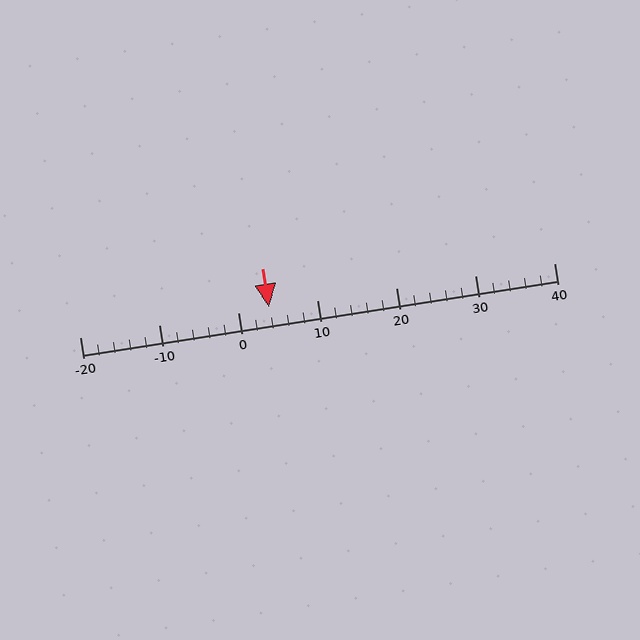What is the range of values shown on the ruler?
The ruler shows values from -20 to 40.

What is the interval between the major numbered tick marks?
The major tick marks are spaced 10 units apart.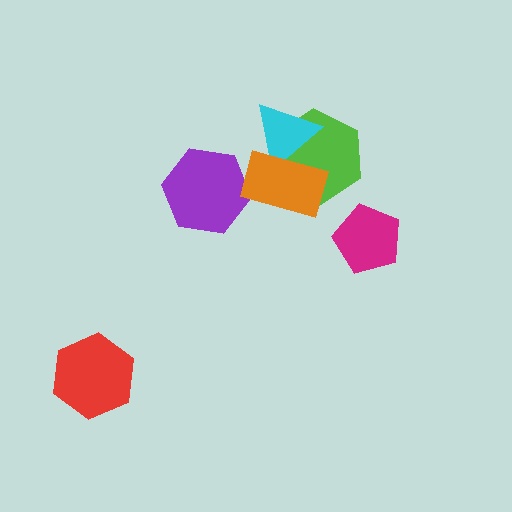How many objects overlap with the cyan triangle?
2 objects overlap with the cyan triangle.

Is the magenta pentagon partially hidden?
No, no other shape covers it.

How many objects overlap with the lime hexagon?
2 objects overlap with the lime hexagon.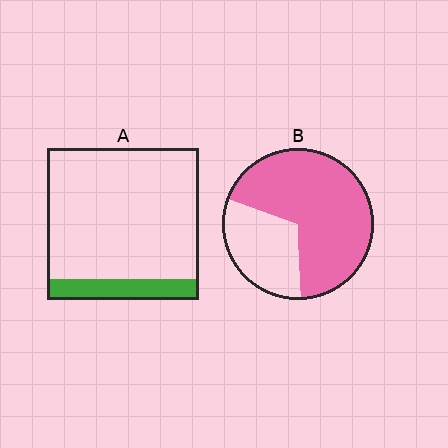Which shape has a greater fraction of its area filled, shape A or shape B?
Shape B.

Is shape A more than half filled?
No.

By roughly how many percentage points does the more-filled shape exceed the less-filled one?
By roughly 55 percentage points (B over A).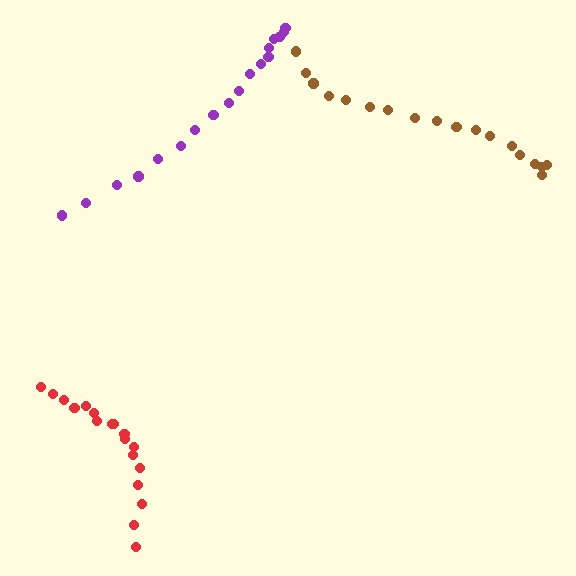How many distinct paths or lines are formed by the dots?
There are 3 distinct paths.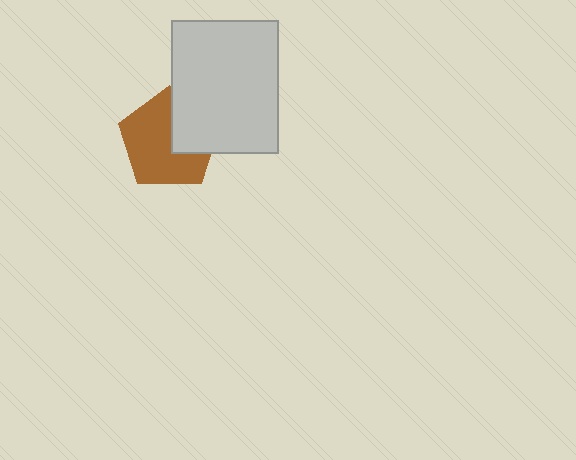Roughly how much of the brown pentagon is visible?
Most of it is visible (roughly 68%).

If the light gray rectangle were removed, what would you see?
You would see the complete brown pentagon.